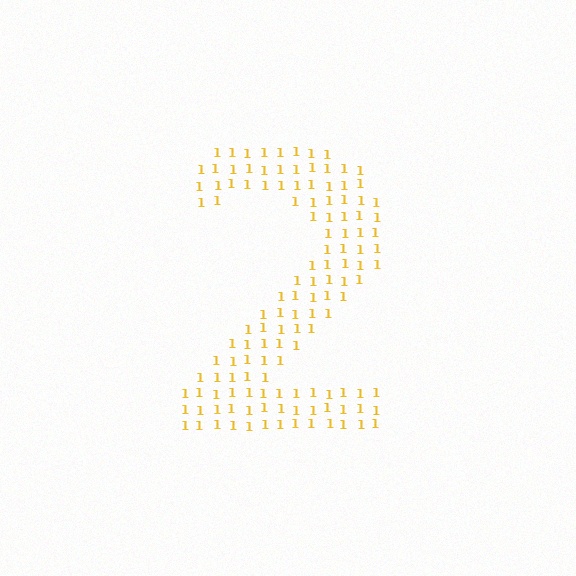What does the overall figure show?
The overall figure shows the digit 2.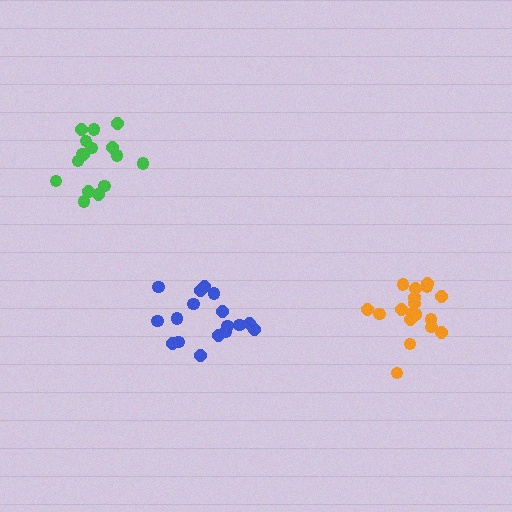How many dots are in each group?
Group 1: 17 dots, Group 2: 18 dots, Group 3: 16 dots (51 total).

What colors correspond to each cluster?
The clusters are colored: blue, orange, green.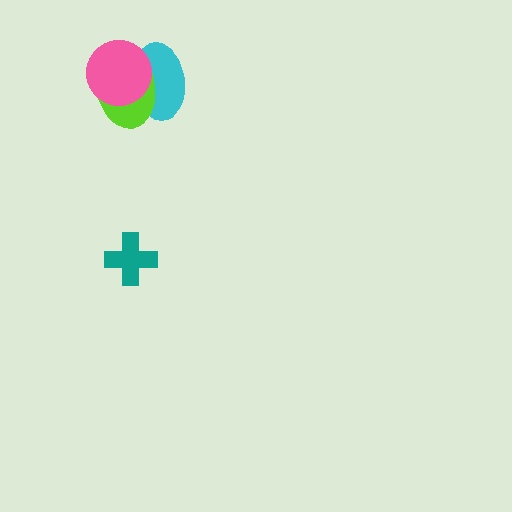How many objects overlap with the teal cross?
0 objects overlap with the teal cross.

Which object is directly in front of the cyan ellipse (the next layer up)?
The lime ellipse is directly in front of the cyan ellipse.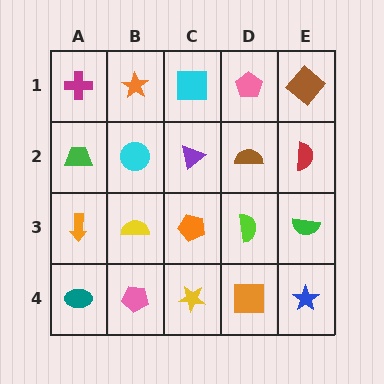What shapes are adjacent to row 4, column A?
An orange arrow (row 3, column A), a pink pentagon (row 4, column B).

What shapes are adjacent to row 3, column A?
A green trapezoid (row 2, column A), a teal ellipse (row 4, column A), a yellow semicircle (row 3, column B).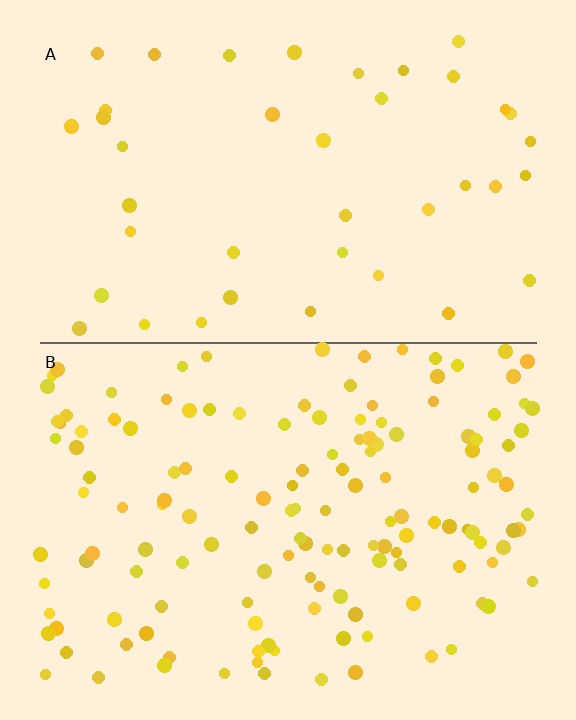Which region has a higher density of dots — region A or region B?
B (the bottom).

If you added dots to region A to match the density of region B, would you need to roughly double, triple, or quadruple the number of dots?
Approximately triple.